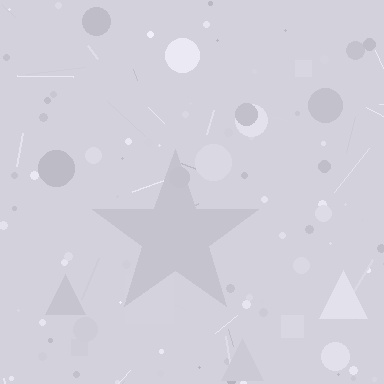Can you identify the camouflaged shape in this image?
The camouflaged shape is a star.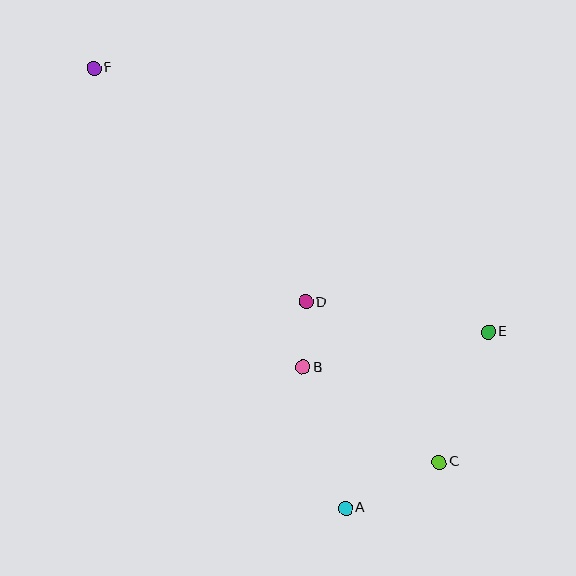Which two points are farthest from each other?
Points C and F are farthest from each other.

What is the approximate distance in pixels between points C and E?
The distance between C and E is approximately 139 pixels.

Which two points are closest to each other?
Points B and D are closest to each other.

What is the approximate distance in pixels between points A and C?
The distance between A and C is approximately 104 pixels.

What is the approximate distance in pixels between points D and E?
The distance between D and E is approximately 185 pixels.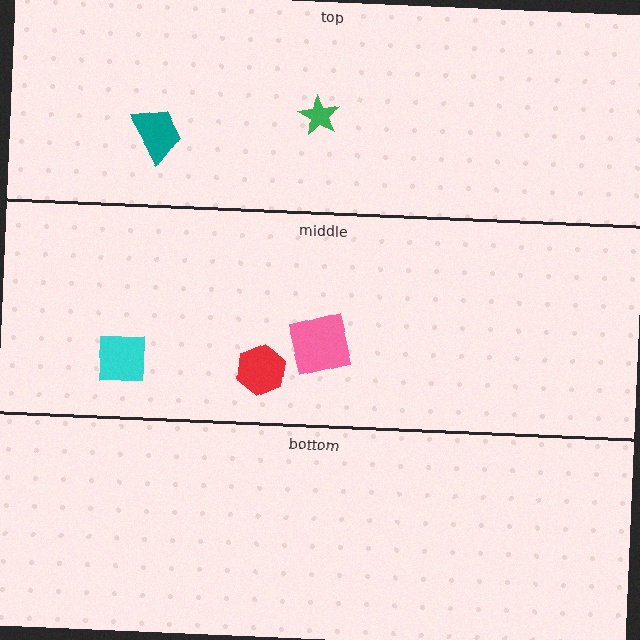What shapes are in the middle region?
The red hexagon, the pink square, the cyan square.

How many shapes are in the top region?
2.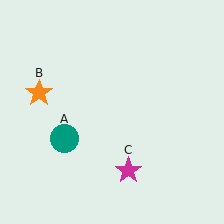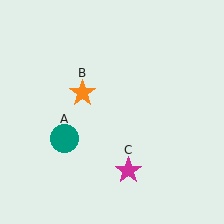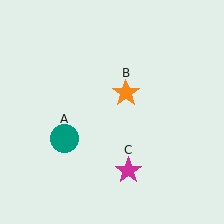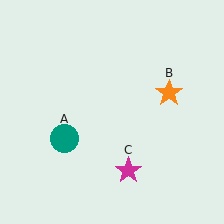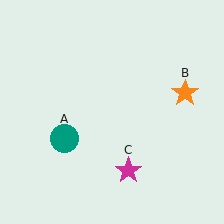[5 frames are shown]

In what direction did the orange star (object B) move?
The orange star (object B) moved right.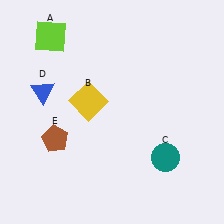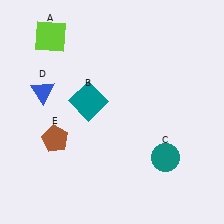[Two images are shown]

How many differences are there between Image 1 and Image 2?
There is 1 difference between the two images.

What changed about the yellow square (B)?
In Image 1, B is yellow. In Image 2, it changed to teal.